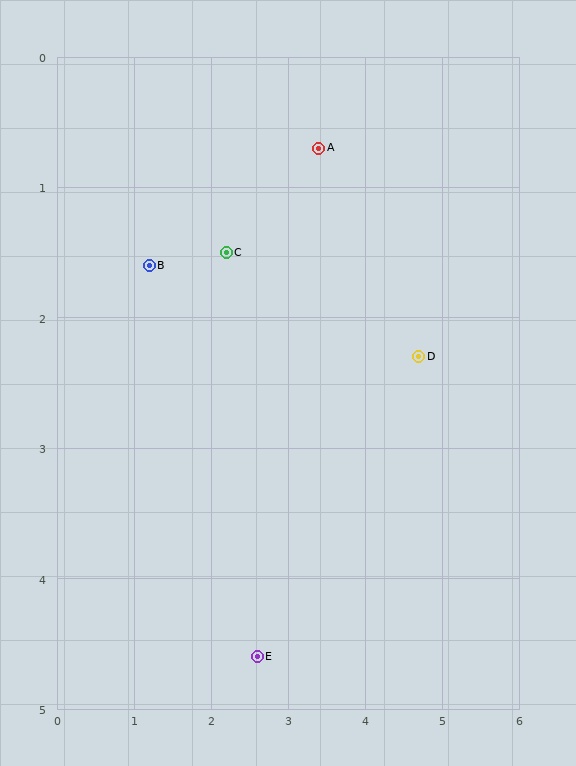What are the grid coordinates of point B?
Point B is at approximately (1.2, 1.6).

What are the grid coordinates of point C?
Point C is at approximately (2.2, 1.5).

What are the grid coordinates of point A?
Point A is at approximately (3.4, 0.7).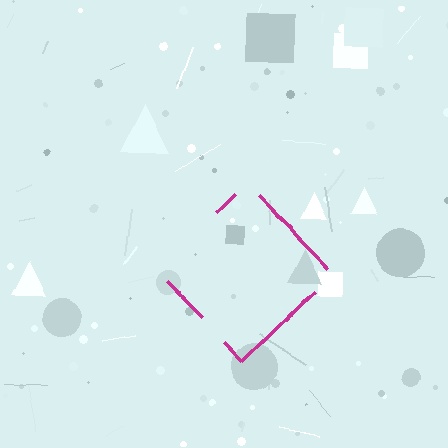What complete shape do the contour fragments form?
The contour fragments form a diamond.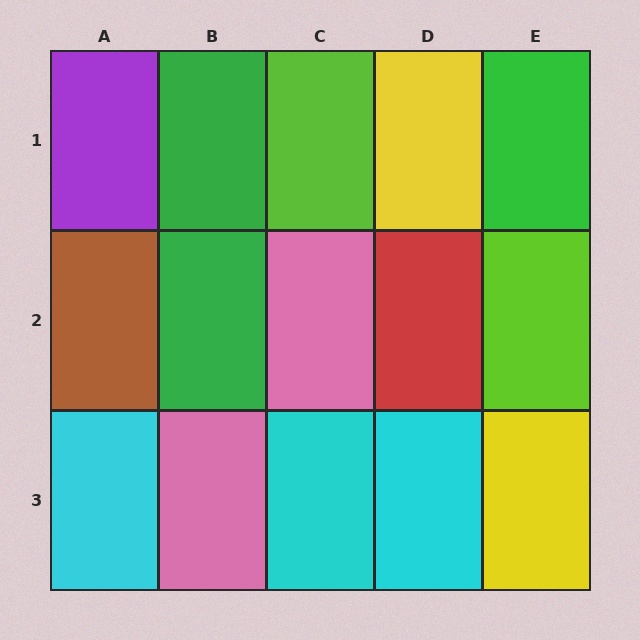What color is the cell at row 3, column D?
Cyan.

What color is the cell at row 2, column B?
Green.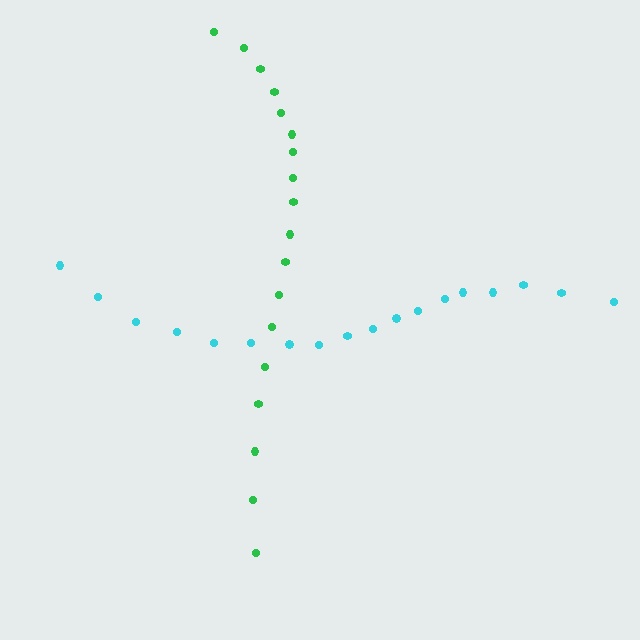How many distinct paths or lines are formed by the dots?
There are 2 distinct paths.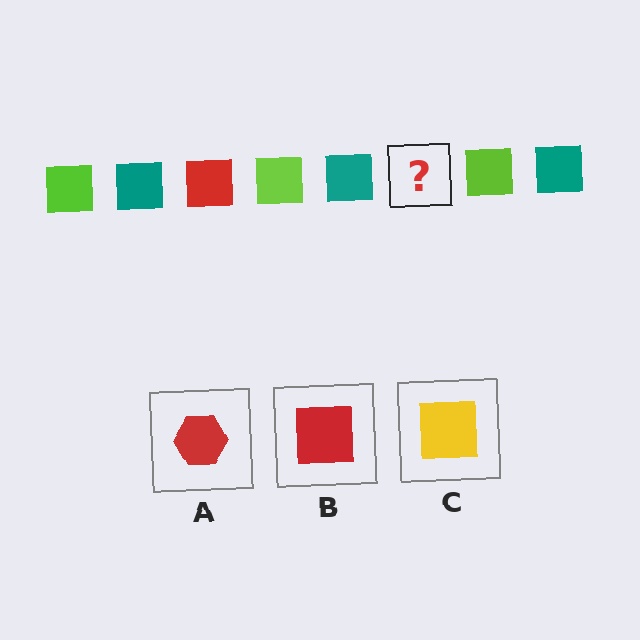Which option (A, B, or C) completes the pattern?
B.